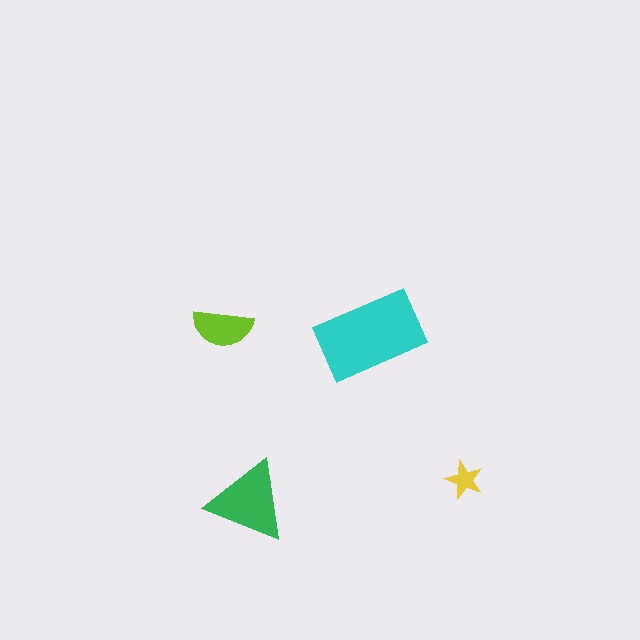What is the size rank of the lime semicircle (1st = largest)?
3rd.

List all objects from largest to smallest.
The cyan rectangle, the green triangle, the lime semicircle, the yellow star.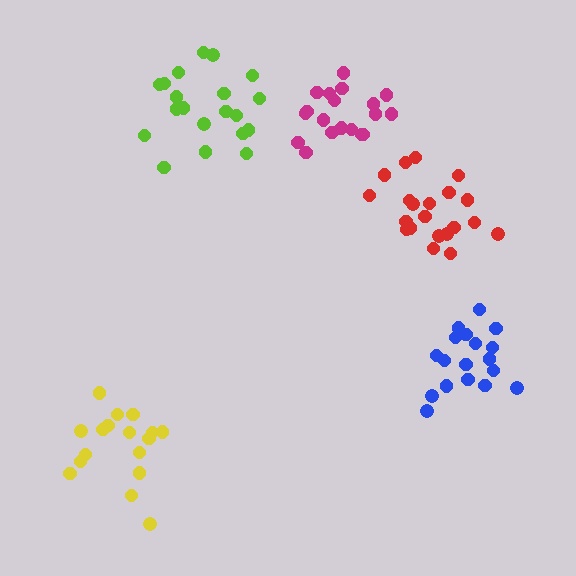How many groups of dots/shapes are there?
There are 5 groups.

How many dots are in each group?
Group 1: 21 dots, Group 2: 17 dots, Group 3: 18 dots, Group 4: 20 dots, Group 5: 20 dots (96 total).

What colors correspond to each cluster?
The clusters are colored: red, yellow, blue, lime, magenta.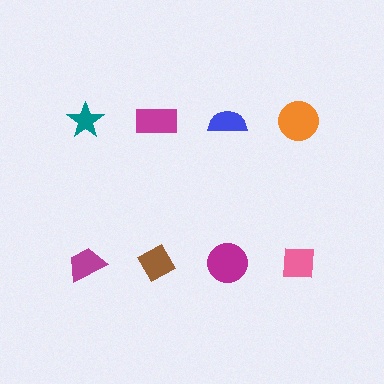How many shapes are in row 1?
4 shapes.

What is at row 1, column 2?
A magenta rectangle.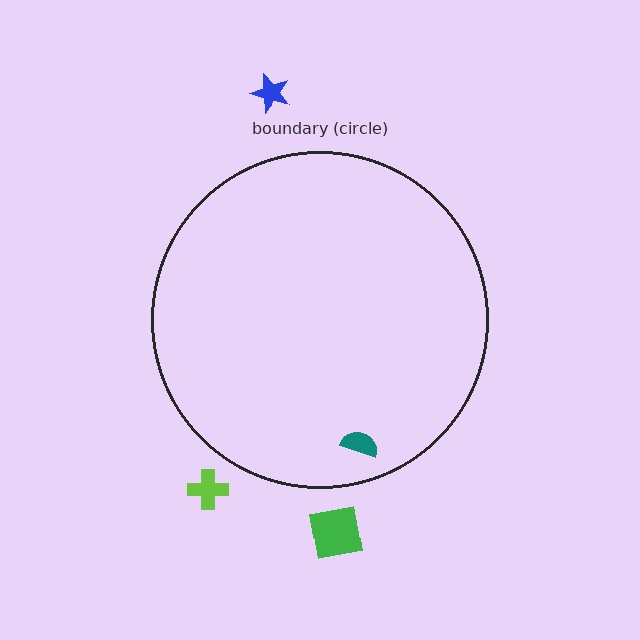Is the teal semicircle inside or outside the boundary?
Inside.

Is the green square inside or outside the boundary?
Outside.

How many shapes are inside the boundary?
1 inside, 3 outside.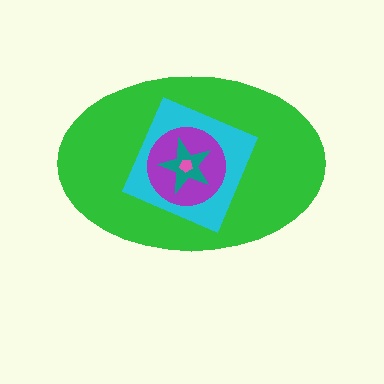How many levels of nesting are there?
5.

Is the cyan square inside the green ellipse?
Yes.